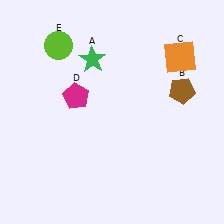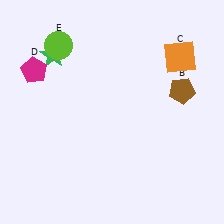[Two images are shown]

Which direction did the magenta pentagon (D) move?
The magenta pentagon (D) moved left.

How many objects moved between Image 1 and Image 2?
2 objects moved between the two images.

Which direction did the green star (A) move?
The green star (A) moved left.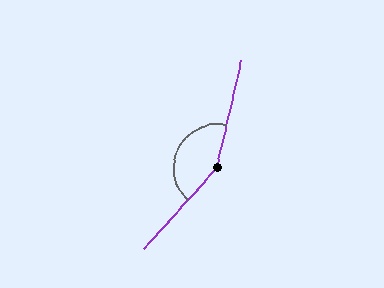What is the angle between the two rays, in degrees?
Approximately 151 degrees.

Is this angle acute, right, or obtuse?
It is obtuse.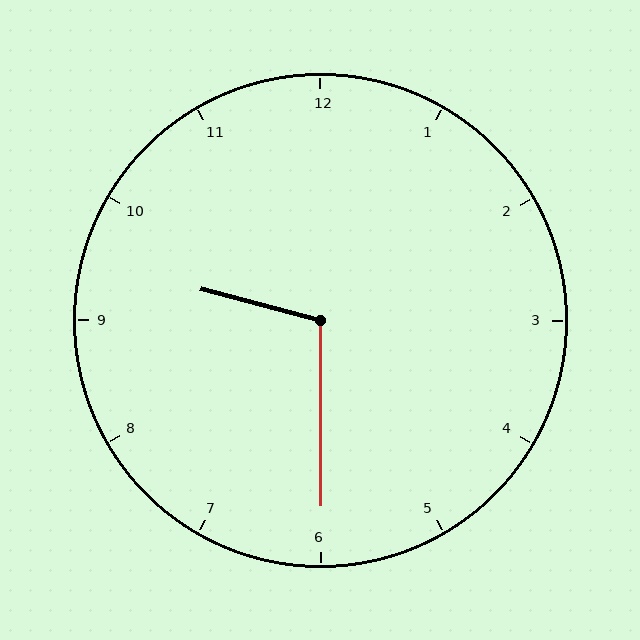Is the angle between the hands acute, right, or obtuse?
It is obtuse.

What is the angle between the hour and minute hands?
Approximately 105 degrees.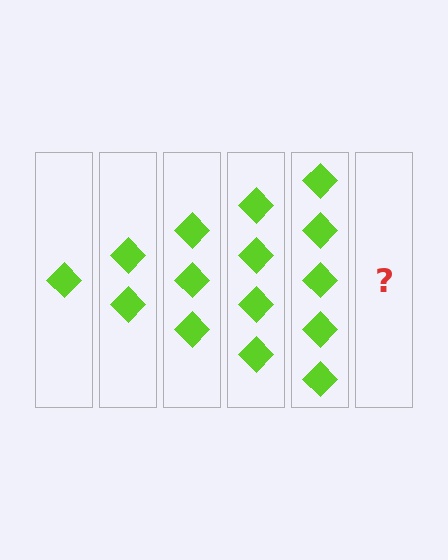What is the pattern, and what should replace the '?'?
The pattern is that each step adds one more diamond. The '?' should be 6 diamonds.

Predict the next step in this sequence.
The next step is 6 diamonds.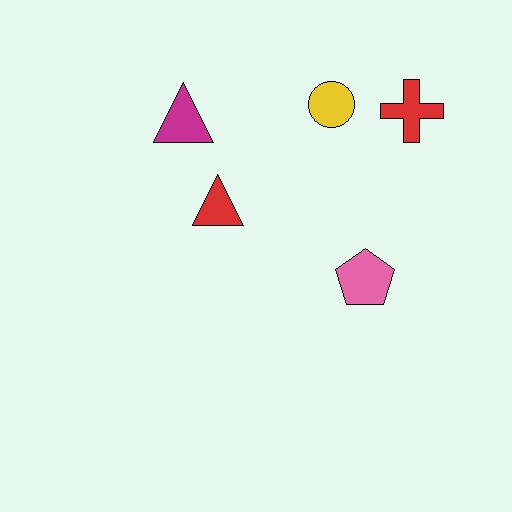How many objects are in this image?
There are 5 objects.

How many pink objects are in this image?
There is 1 pink object.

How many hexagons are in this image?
There are no hexagons.